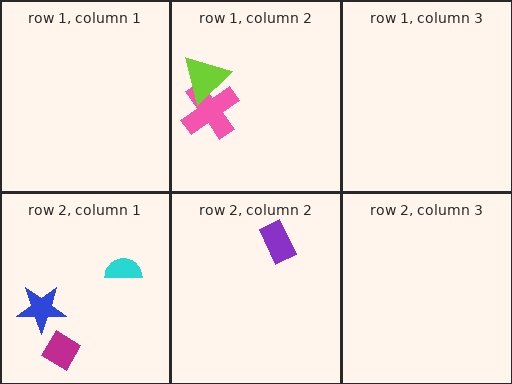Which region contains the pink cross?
The row 1, column 2 region.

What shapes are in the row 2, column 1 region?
The cyan semicircle, the blue star, the magenta diamond.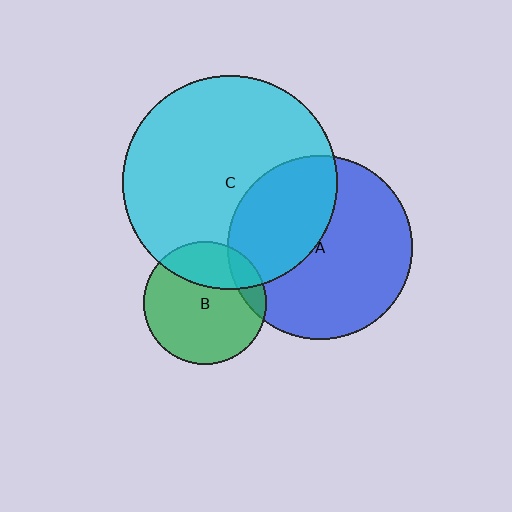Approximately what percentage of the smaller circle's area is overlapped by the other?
Approximately 40%.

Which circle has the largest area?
Circle C (cyan).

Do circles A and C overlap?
Yes.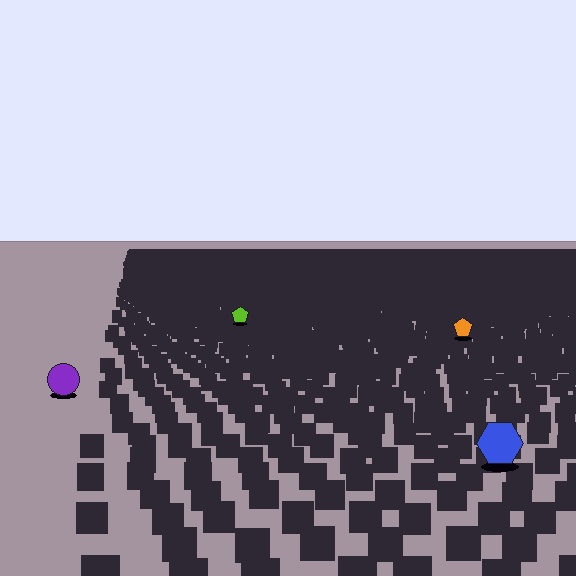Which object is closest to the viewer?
The blue hexagon is closest. The texture marks near it are larger and more spread out.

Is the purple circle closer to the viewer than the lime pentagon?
Yes. The purple circle is closer — you can tell from the texture gradient: the ground texture is coarser near it.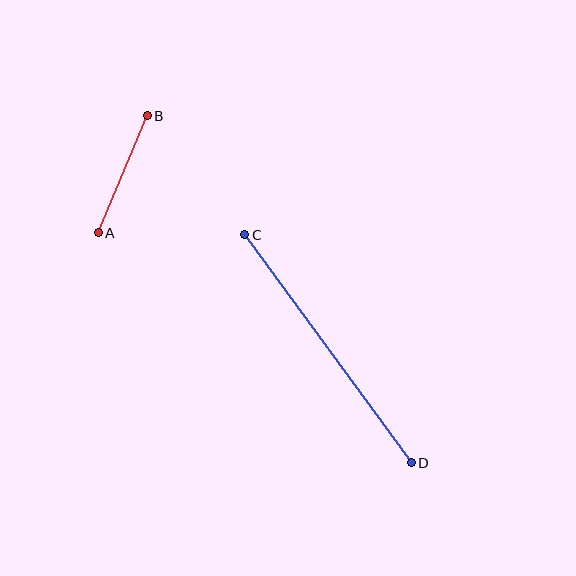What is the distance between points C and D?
The distance is approximately 282 pixels.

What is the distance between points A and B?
The distance is approximately 127 pixels.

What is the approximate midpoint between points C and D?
The midpoint is at approximately (328, 349) pixels.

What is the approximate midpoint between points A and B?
The midpoint is at approximately (123, 174) pixels.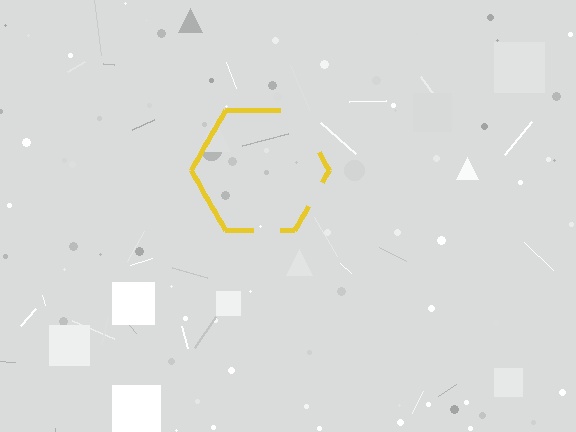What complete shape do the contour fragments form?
The contour fragments form a hexagon.